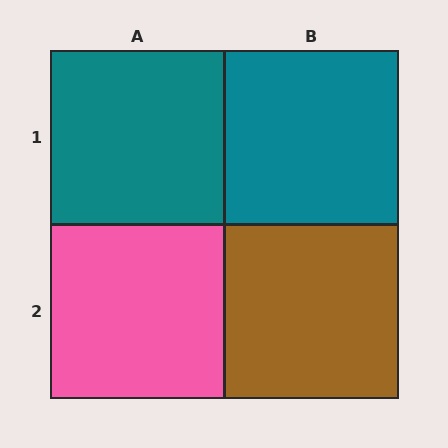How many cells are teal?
2 cells are teal.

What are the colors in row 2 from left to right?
Pink, brown.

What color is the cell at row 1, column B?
Teal.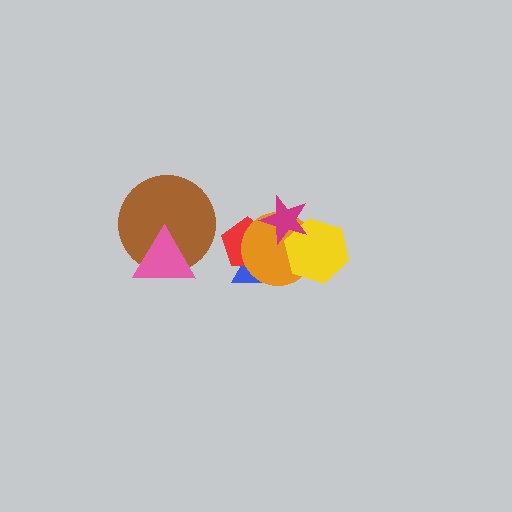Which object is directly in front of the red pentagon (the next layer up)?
The orange circle is directly in front of the red pentagon.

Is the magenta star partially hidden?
No, no other shape covers it.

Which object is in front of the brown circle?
The pink triangle is in front of the brown circle.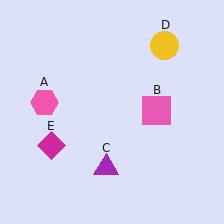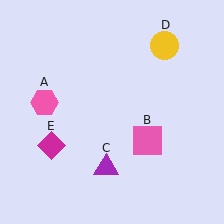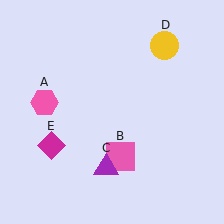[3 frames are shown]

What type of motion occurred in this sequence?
The pink square (object B) rotated clockwise around the center of the scene.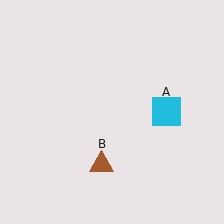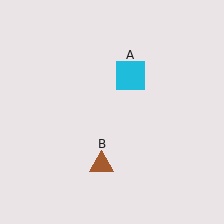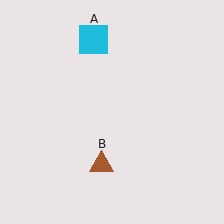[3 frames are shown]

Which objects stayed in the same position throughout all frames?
Brown triangle (object B) remained stationary.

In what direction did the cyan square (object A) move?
The cyan square (object A) moved up and to the left.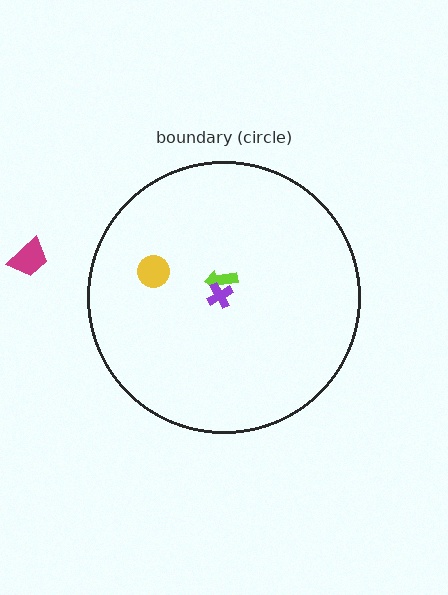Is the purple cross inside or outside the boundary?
Inside.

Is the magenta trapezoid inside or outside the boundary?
Outside.